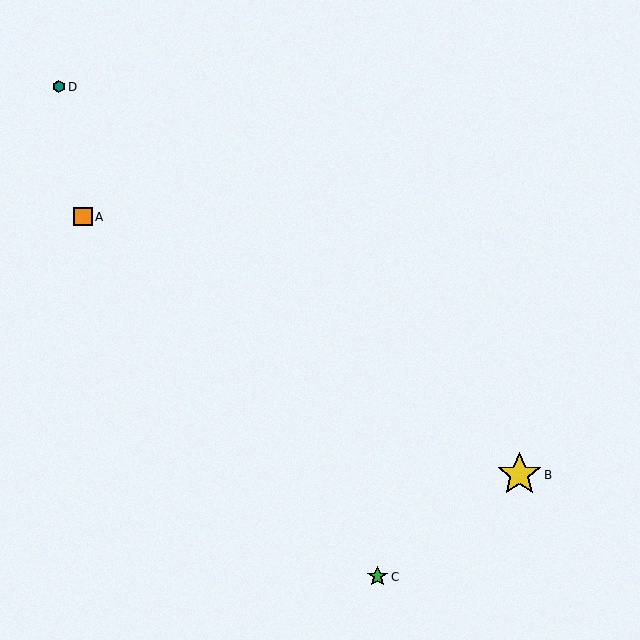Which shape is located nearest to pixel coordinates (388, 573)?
The green star (labeled C) at (377, 577) is nearest to that location.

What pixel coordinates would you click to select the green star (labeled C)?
Click at (377, 577) to select the green star C.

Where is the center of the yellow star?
The center of the yellow star is at (519, 475).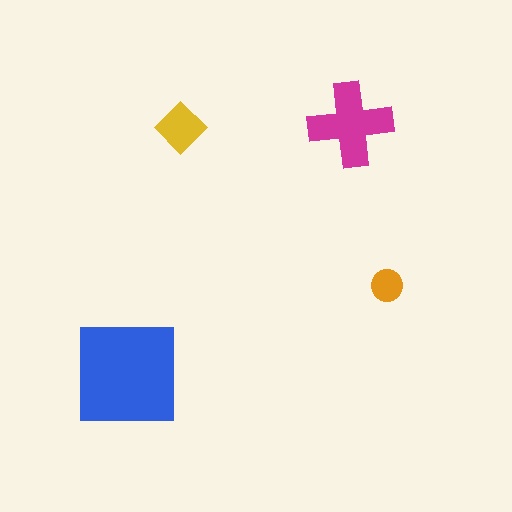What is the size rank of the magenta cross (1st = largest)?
2nd.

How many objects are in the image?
There are 4 objects in the image.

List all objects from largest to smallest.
The blue square, the magenta cross, the yellow diamond, the orange circle.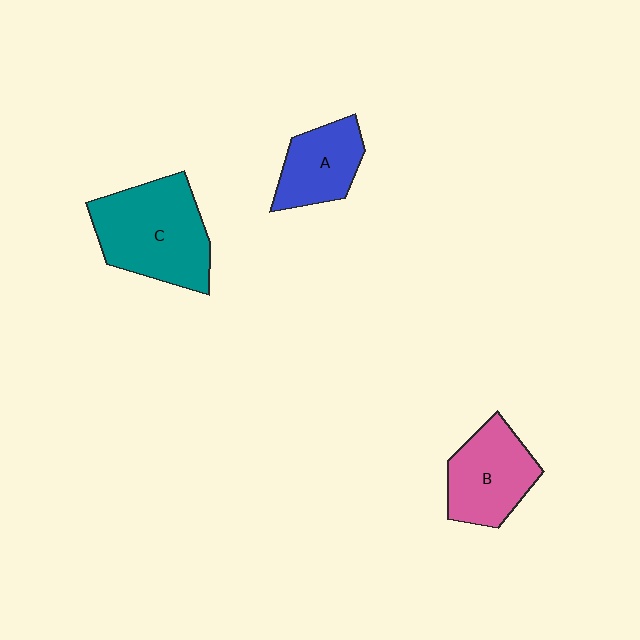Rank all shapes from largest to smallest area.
From largest to smallest: C (teal), B (pink), A (blue).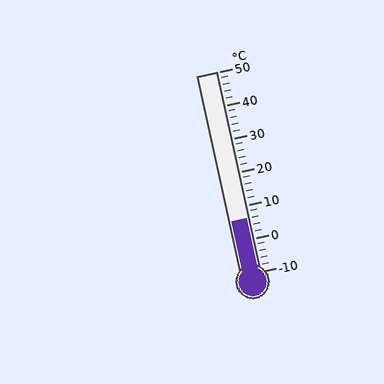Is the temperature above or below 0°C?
The temperature is above 0°C.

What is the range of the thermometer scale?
The thermometer scale ranges from -10°C to 50°C.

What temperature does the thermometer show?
The thermometer shows approximately 6°C.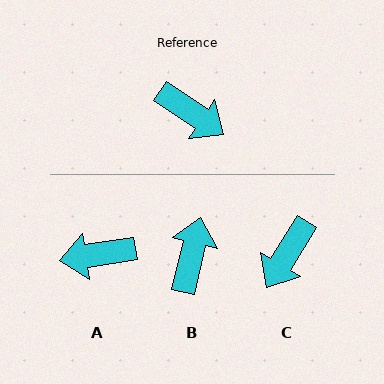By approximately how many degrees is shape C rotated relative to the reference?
Approximately 88 degrees clockwise.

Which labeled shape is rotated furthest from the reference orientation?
A, about 137 degrees away.